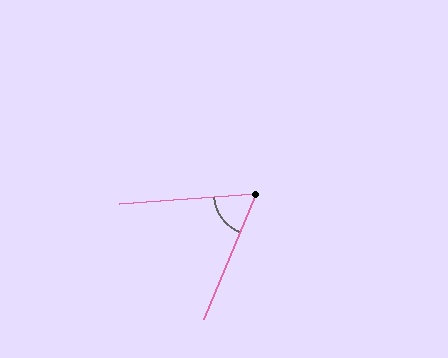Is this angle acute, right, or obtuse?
It is acute.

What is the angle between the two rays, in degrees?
Approximately 63 degrees.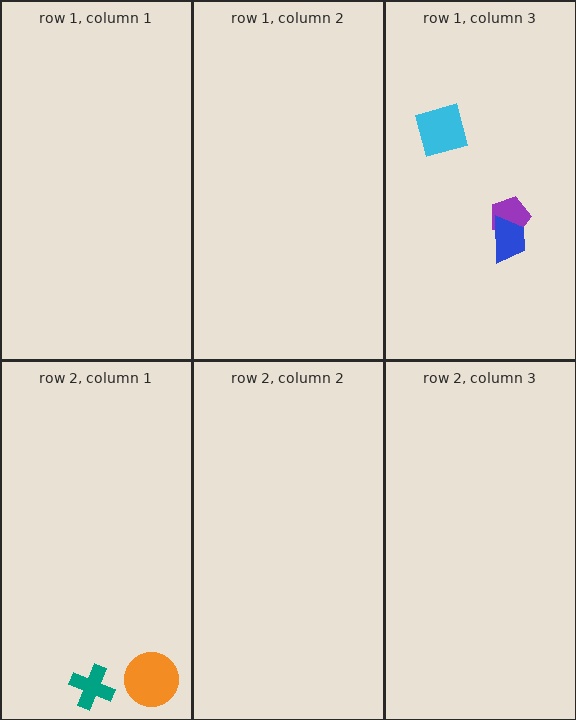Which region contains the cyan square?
The row 1, column 3 region.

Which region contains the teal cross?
The row 2, column 1 region.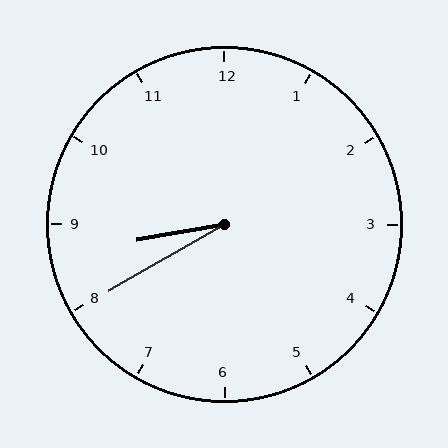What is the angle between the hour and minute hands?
Approximately 20 degrees.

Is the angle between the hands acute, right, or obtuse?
It is acute.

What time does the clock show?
8:40.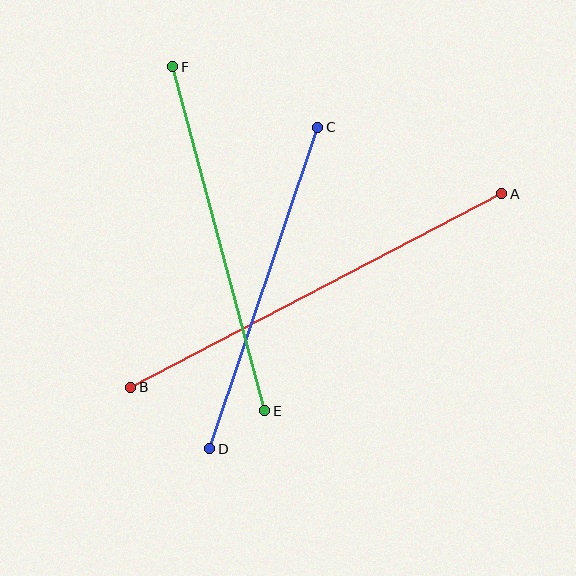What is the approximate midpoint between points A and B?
The midpoint is at approximately (316, 291) pixels.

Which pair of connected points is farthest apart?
Points A and B are farthest apart.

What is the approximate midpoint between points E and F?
The midpoint is at approximately (219, 239) pixels.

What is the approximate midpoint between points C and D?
The midpoint is at approximately (264, 288) pixels.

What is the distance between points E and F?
The distance is approximately 356 pixels.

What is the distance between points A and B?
The distance is approximately 419 pixels.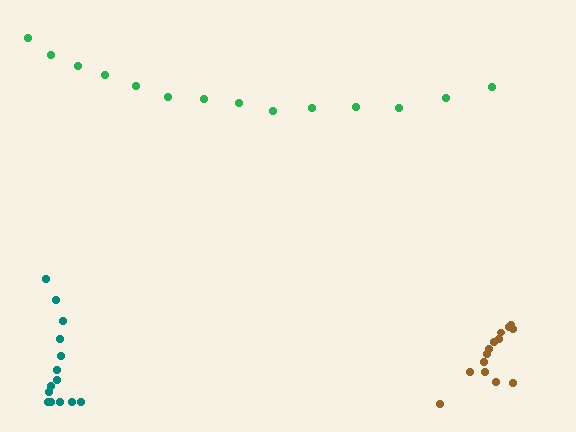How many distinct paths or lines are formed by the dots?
There are 3 distinct paths.